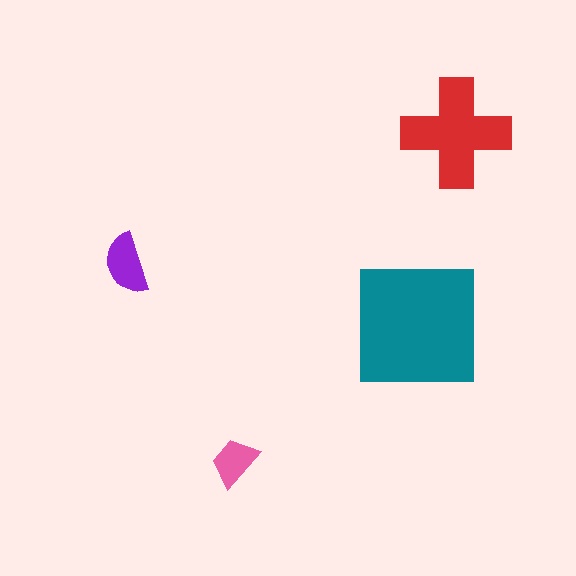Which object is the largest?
The teal square.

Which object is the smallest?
The pink trapezoid.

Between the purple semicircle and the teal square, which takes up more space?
The teal square.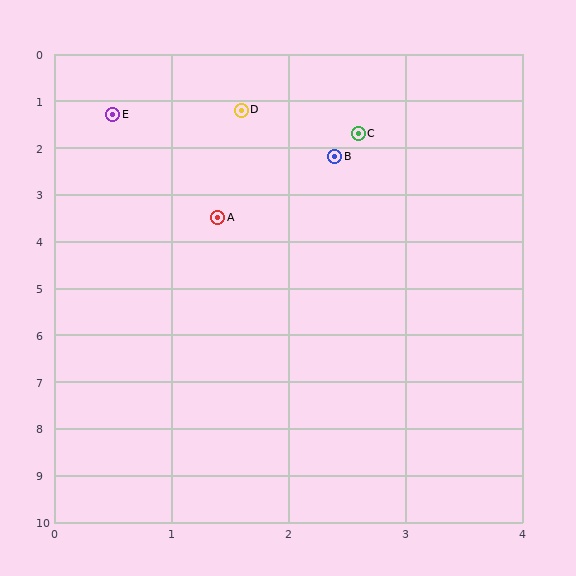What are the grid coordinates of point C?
Point C is at approximately (2.6, 1.7).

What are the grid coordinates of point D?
Point D is at approximately (1.6, 1.2).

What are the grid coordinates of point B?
Point B is at approximately (2.4, 2.2).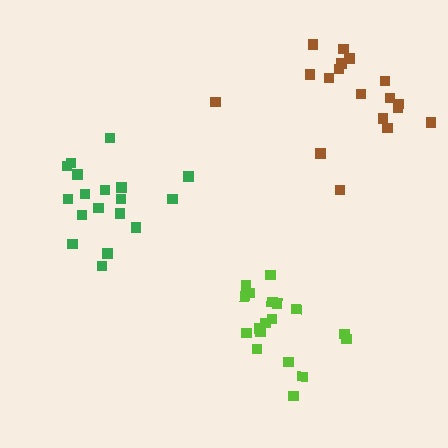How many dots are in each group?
Group 1: 18 dots, Group 2: 18 dots, Group 3: 18 dots (54 total).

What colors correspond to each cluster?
The clusters are colored: green, brown, lime.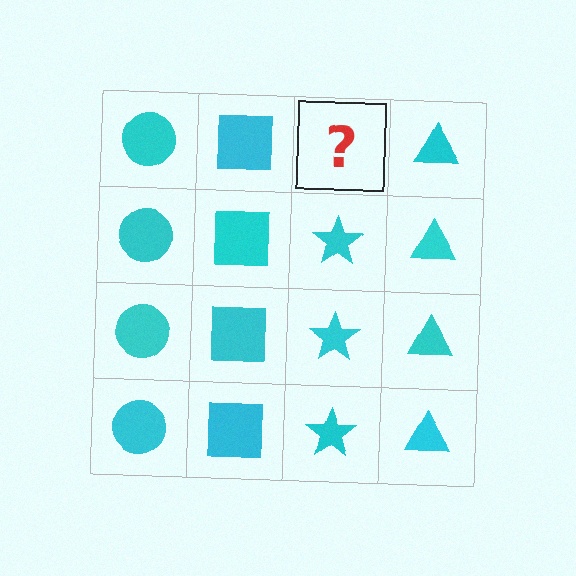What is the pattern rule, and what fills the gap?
The rule is that each column has a consistent shape. The gap should be filled with a cyan star.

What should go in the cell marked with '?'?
The missing cell should contain a cyan star.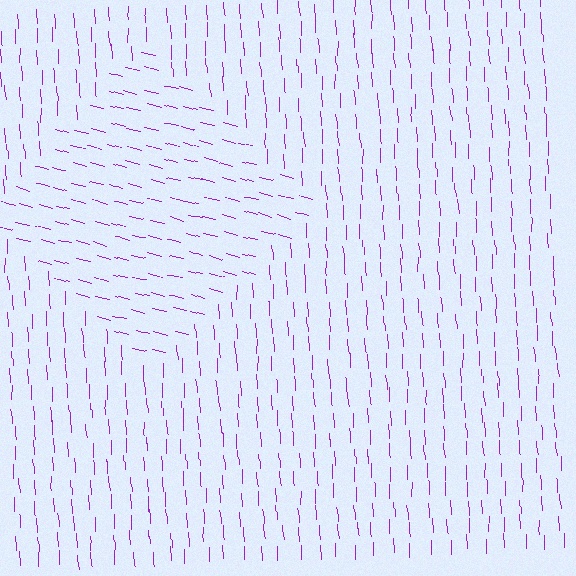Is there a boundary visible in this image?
Yes, there is a texture boundary formed by a change in line orientation.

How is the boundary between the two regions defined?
The boundary is defined purely by a change in line orientation (approximately 73 degrees difference). All lines are the same color and thickness.